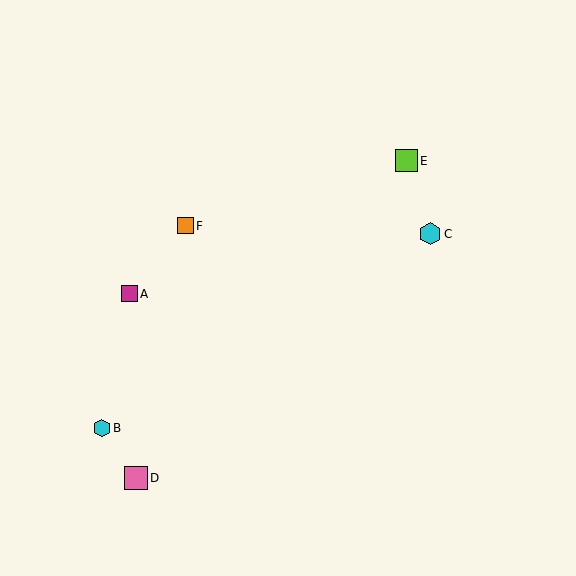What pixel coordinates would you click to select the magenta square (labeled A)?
Click at (129, 294) to select the magenta square A.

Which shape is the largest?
The cyan hexagon (labeled C) is the largest.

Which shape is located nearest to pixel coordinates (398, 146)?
The lime square (labeled E) at (406, 161) is nearest to that location.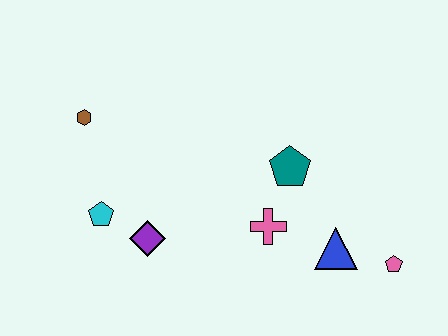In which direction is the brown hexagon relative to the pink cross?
The brown hexagon is to the left of the pink cross.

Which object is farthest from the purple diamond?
The pink pentagon is farthest from the purple diamond.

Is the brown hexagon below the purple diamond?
No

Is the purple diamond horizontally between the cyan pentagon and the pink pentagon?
Yes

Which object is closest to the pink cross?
The teal pentagon is closest to the pink cross.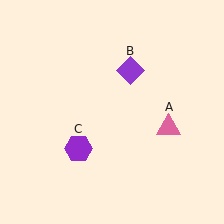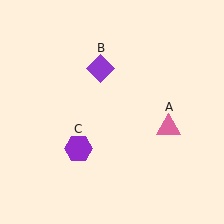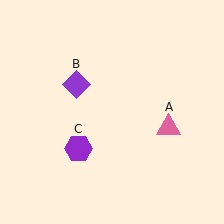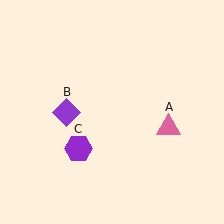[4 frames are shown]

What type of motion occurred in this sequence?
The purple diamond (object B) rotated counterclockwise around the center of the scene.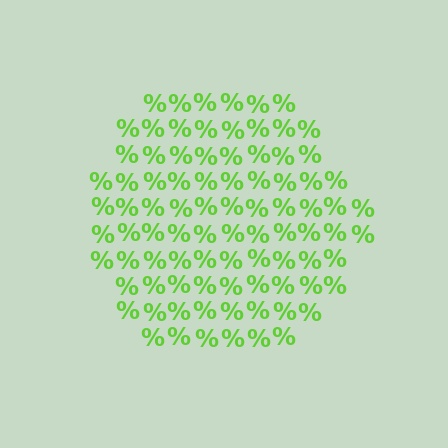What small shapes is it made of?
It is made of small percent signs.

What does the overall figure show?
The overall figure shows a hexagon.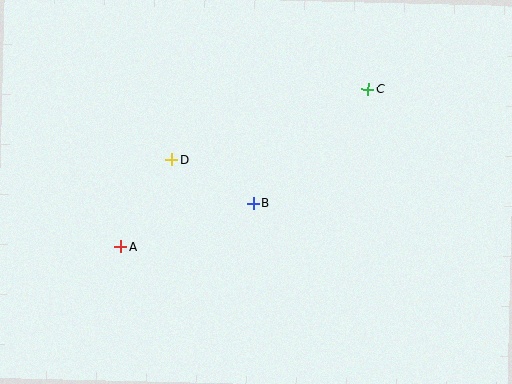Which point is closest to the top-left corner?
Point D is closest to the top-left corner.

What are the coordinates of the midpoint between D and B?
The midpoint between D and B is at (212, 181).